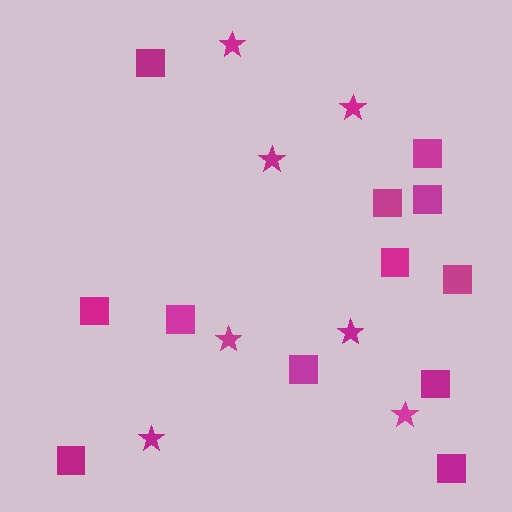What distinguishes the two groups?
There are 2 groups: one group of stars (7) and one group of squares (12).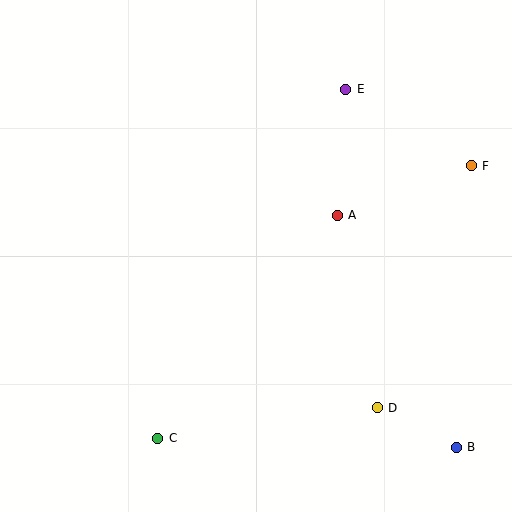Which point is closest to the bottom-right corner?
Point B is closest to the bottom-right corner.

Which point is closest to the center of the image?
Point A at (337, 215) is closest to the center.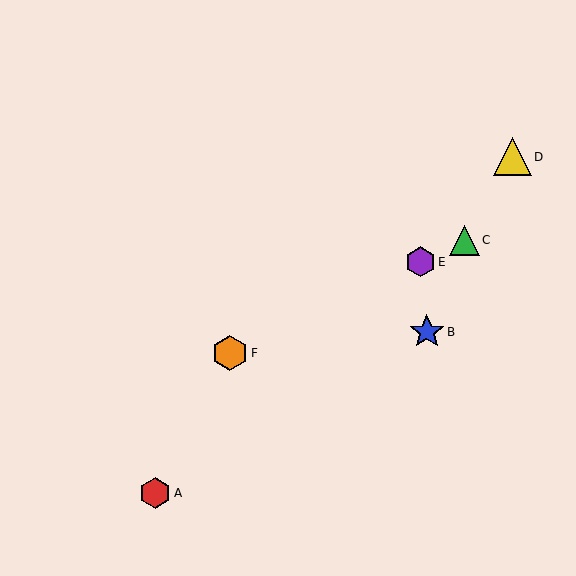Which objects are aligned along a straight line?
Objects C, E, F are aligned along a straight line.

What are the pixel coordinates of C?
Object C is at (465, 240).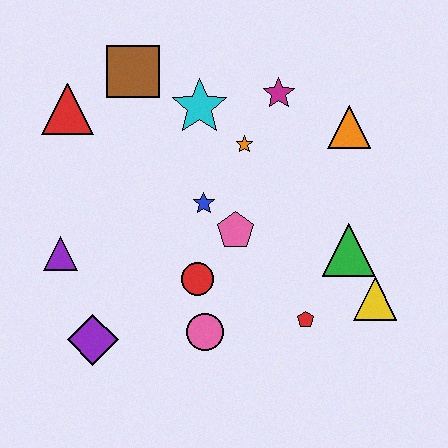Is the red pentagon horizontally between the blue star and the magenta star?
No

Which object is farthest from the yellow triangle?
The red triangle is farthest from the yellow triangle.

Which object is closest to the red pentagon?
The yellow triangle is closest to the red pentagon.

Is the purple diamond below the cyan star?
Yes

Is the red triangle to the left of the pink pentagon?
Yes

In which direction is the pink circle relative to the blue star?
The pink circle is below the blue star.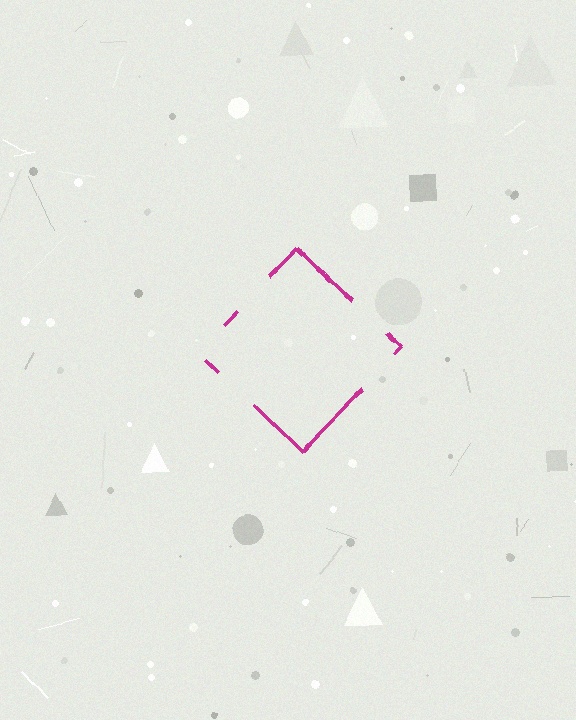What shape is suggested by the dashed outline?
The dashed outline suggests a diamond.